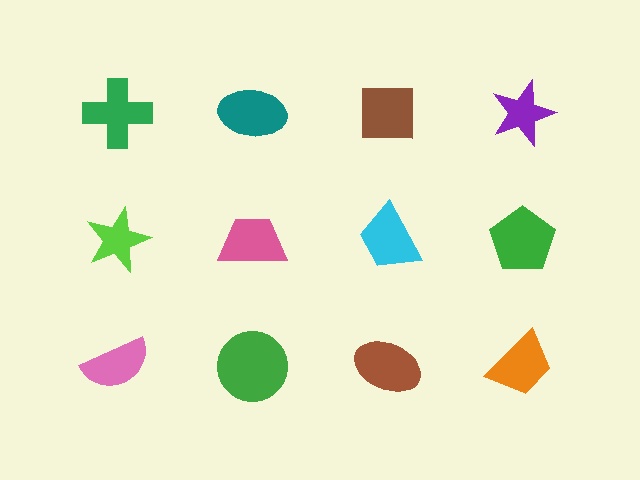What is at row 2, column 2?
A pink trapezoid.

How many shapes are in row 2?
4 shapes.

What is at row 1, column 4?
A purple star.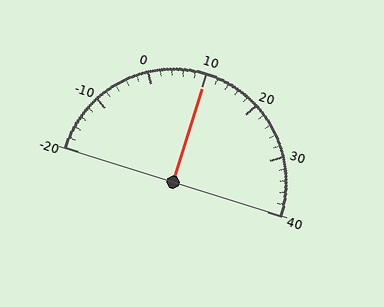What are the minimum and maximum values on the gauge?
The gauge ranges from -20 to 40.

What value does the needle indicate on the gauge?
The needle indicates approximately 10.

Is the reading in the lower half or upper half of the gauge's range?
The reading is in the upper half of the range (-20 to 40).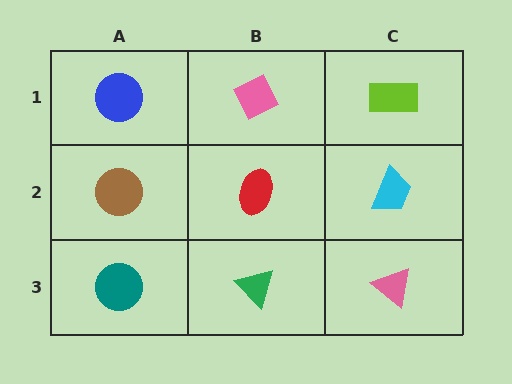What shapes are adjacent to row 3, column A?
A brown circle (row 2, column A), a green triangle (row 3, column B).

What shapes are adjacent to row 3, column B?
A red ellipse (row 2, column B), a teal circle (row 3, column A), a pink triangle (row 3, column C).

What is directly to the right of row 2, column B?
A cyan trapezoid.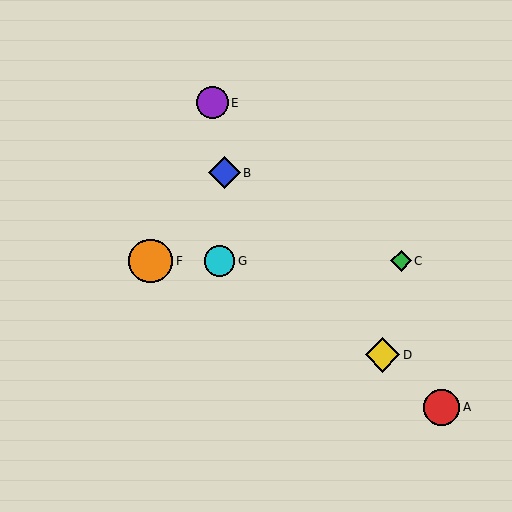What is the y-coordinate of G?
Object G is at y≈261.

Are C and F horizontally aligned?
Yes, both are at y≈261.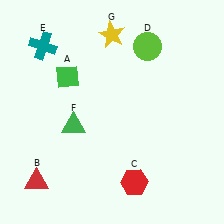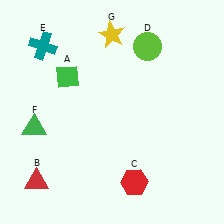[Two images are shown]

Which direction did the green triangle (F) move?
The green triangle (F) moved left.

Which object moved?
The green triangle (F) moved left.